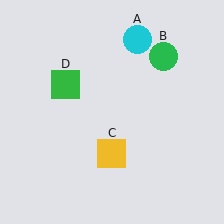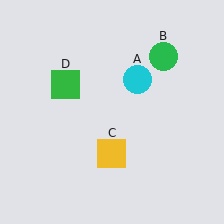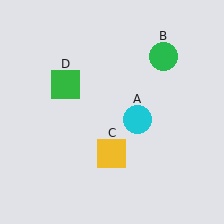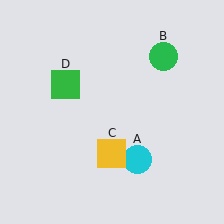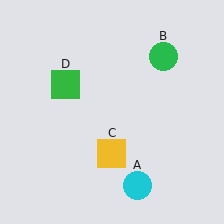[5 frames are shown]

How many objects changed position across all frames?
1 object changed position: cyan circle (object A).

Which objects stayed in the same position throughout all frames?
Green circle (object B) and yellow square (object C) and green square (object D) remained stationary.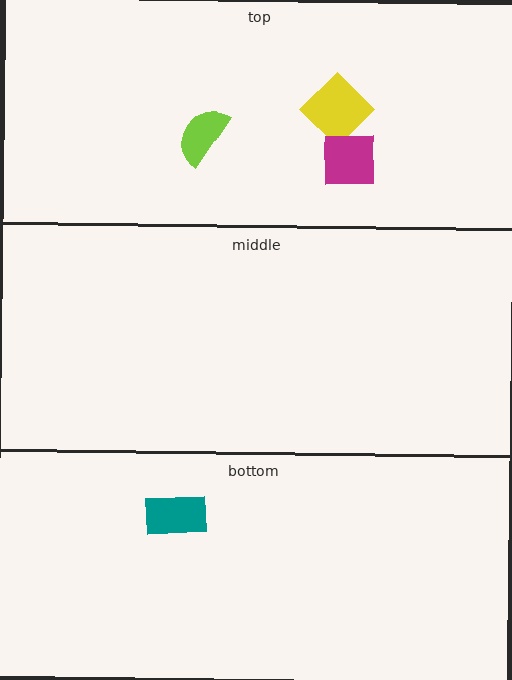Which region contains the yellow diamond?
The top region.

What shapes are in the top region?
The lime semicircle, the yellow diamond, the magenta square.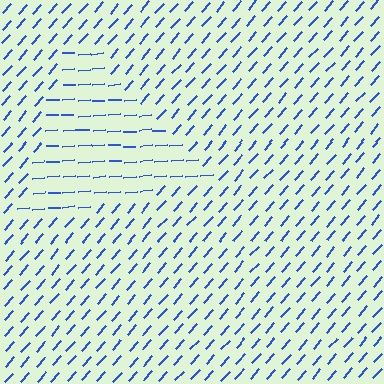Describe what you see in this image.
The image is filled with small blue line segments. A triangle region in the image has lines oriented differently from the surrounding lines, creating a visible texture boundary.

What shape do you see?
I see a triangle.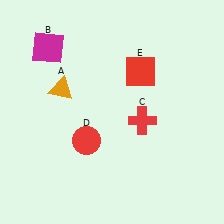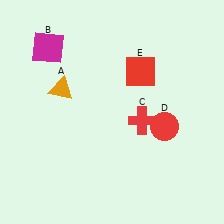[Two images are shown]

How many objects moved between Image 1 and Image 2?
1 object moved between the two images.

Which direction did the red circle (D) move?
The red circle (D) moved right.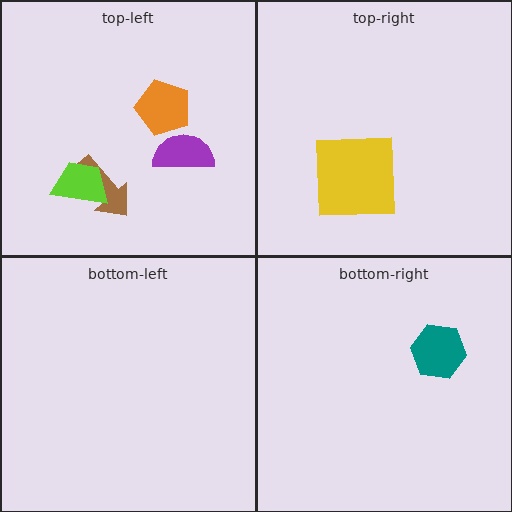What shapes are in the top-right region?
The yellow square.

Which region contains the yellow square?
The top-right region.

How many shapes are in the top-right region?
1.